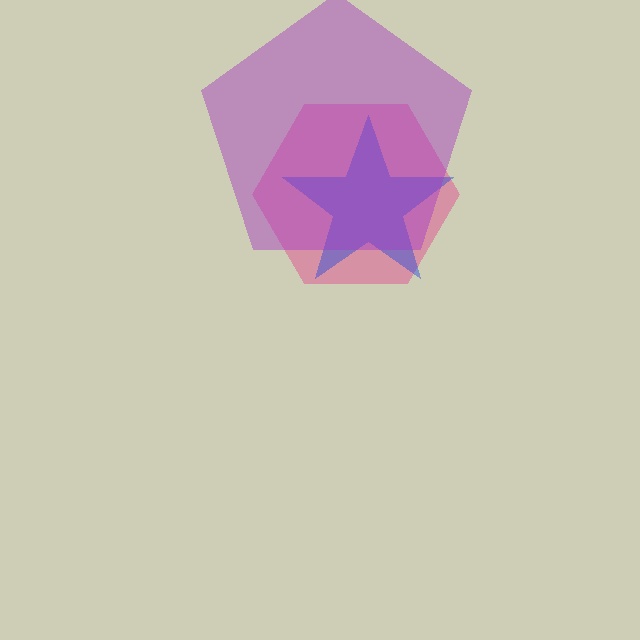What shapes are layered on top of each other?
The layered shapes are: a pink hexagon, a blue star, a purple pentagon.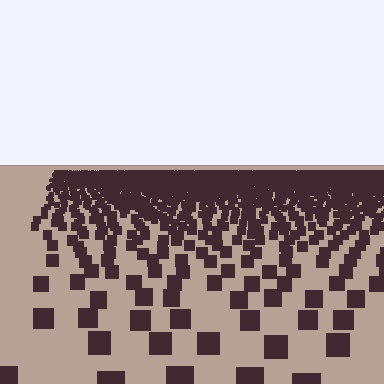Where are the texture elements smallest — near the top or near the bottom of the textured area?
Near the top.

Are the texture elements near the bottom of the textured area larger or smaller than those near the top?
Larger. Near the bottom, elements are closer to the viewer and appear at a bigger on-screen size.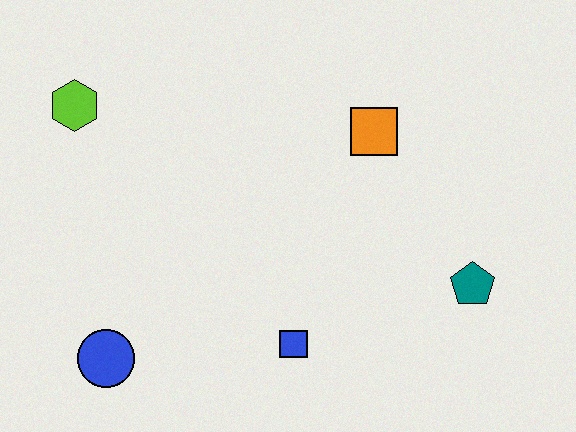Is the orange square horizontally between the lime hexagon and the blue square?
No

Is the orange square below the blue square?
No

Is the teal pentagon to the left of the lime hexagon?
No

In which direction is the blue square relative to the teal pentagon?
The blue square is to the left of the teal pentagon.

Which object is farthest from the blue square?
The lime hexagon is farthest from the blue square.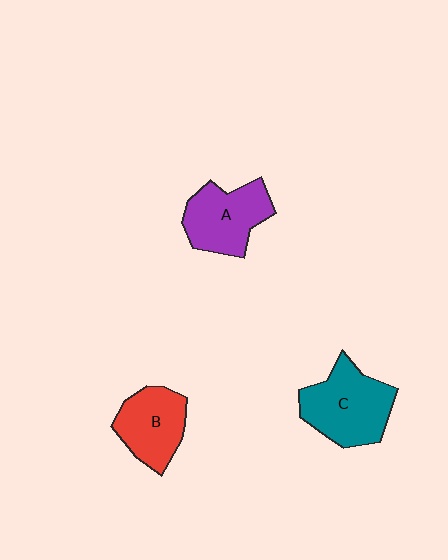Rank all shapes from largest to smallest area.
From largest to smallest: C (teal), A (purple), B (red).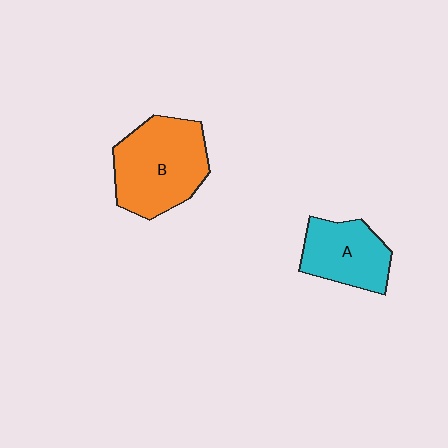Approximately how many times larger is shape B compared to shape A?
Approximately 1.5 times.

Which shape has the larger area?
Shape B (orange).